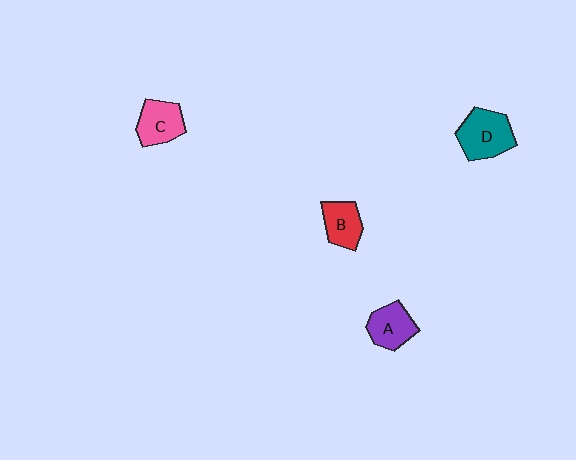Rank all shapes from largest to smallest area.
From largest to smallest: D (teal), C (pink), A (purple), B (red).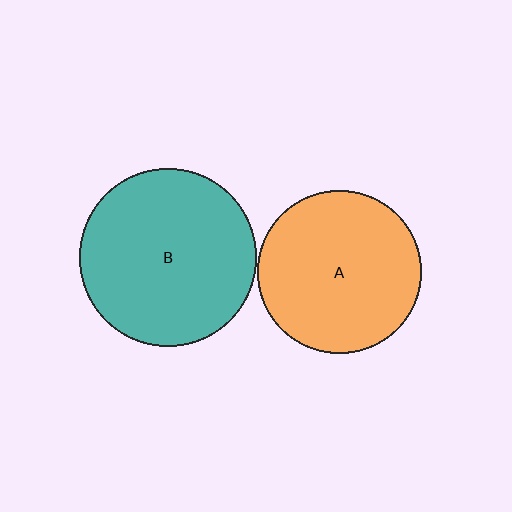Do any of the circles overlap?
No, none of the circles overlap.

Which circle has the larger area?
Circle B (teal).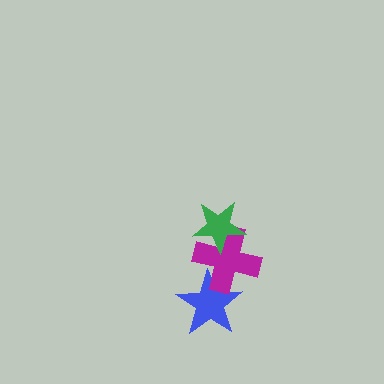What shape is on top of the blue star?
The magenta cross is on top of the blue star.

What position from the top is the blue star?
The blue star is 3rd from the top.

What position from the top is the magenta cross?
The magenta cross is 2nd from the top.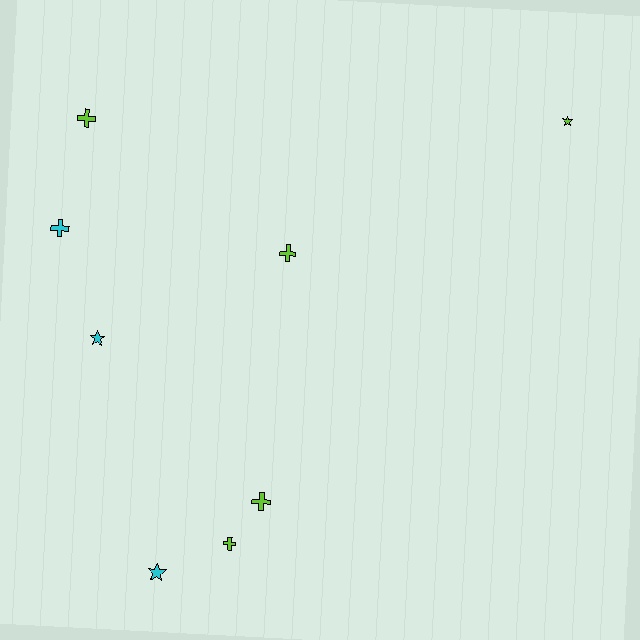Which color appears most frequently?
Lime, with 5 objects.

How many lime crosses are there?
There are 4 lime crosses.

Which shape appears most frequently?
Cross, with 5 objects.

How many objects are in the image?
There are 8 objects.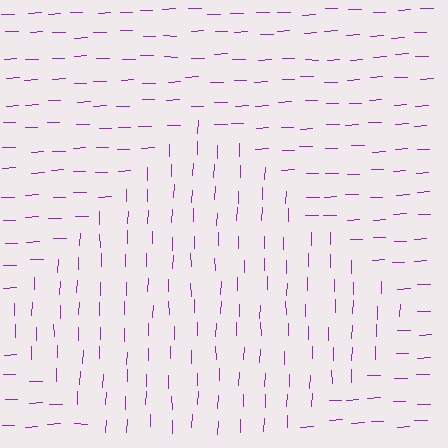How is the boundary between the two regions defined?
The boundary is defined purely by a change in line orientation (approximately 87 degrees difference). All lines are the same color and thickness.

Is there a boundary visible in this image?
Yes, there is a texture boundary formed by a change in line orientation.